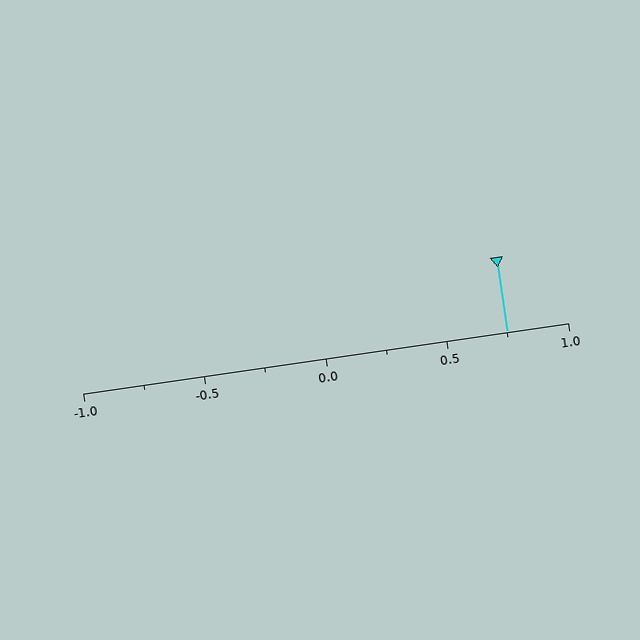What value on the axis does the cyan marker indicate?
The marker indicates approximately 0.75.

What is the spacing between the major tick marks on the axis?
The major ticks are spaced 0.5 apart.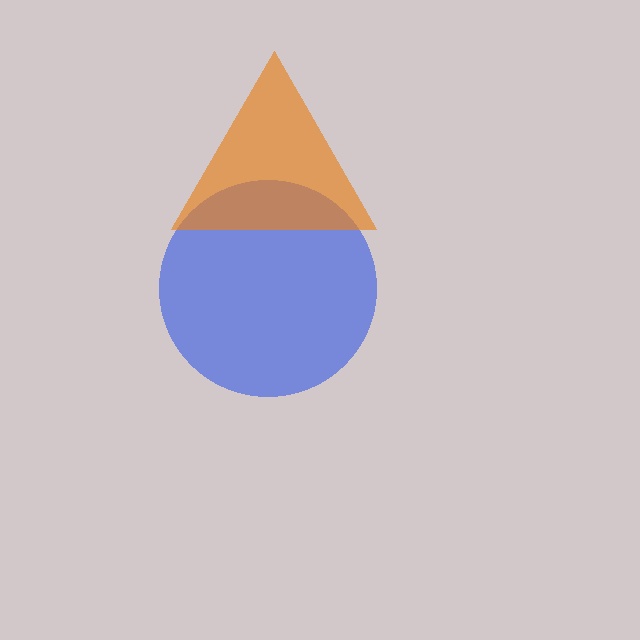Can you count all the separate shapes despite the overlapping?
Yes, there are 2 separate shapes.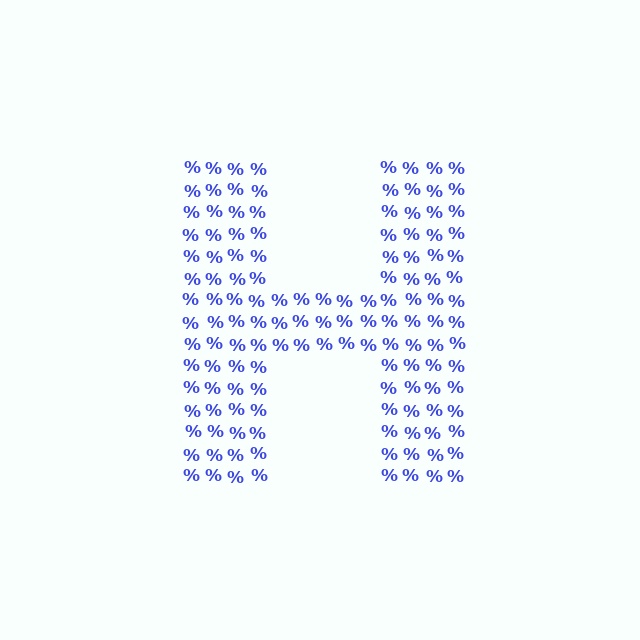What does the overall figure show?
The overall figure shows the letter H.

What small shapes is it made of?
It is made of small percent signs.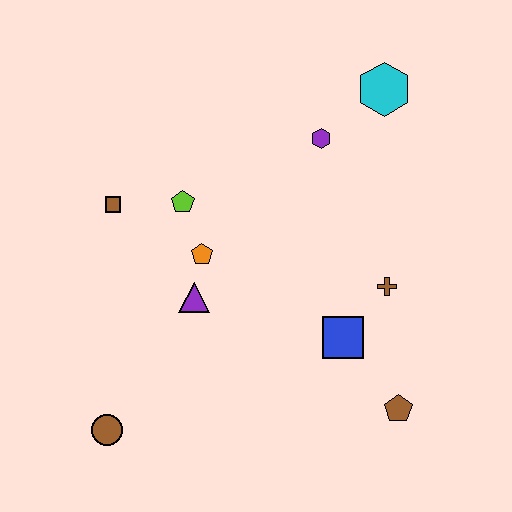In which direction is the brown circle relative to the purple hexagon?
The brown circle is below the purple hexagon.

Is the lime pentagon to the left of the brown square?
No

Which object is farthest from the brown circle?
The cyan hexagon is farthest from the brown circle.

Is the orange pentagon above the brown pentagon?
Yes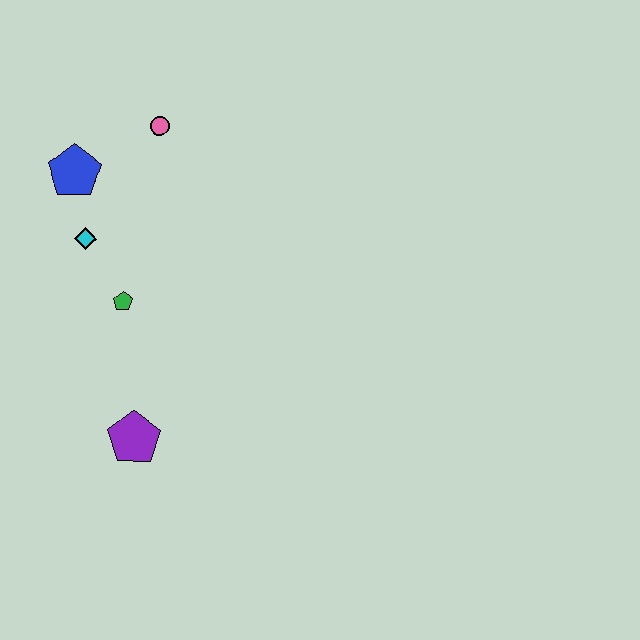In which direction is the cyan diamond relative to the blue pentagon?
The cyan diamond is below the blue pentagon.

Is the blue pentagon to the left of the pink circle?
Yes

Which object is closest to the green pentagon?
The cyan diamond is closest to the green pentagon.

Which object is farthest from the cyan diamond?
The purple pentagon is farthest from the cyan diamond.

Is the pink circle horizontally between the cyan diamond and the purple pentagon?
No